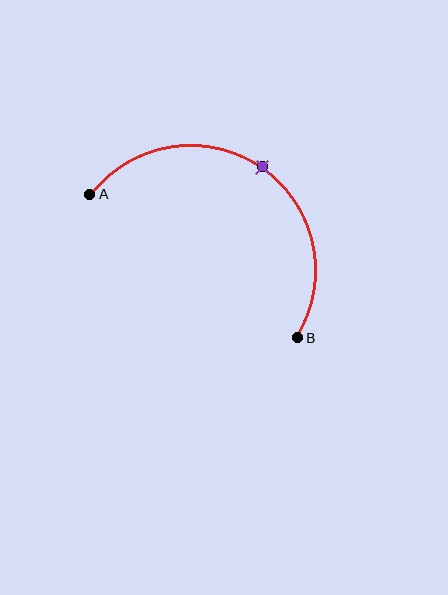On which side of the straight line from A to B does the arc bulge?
The arc bulges above and to the right of the straight line connecting A and B.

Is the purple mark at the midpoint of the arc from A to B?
Yes. The purple mark lies on the arc at equal arc-length from both A and B — it is the arc midpoint.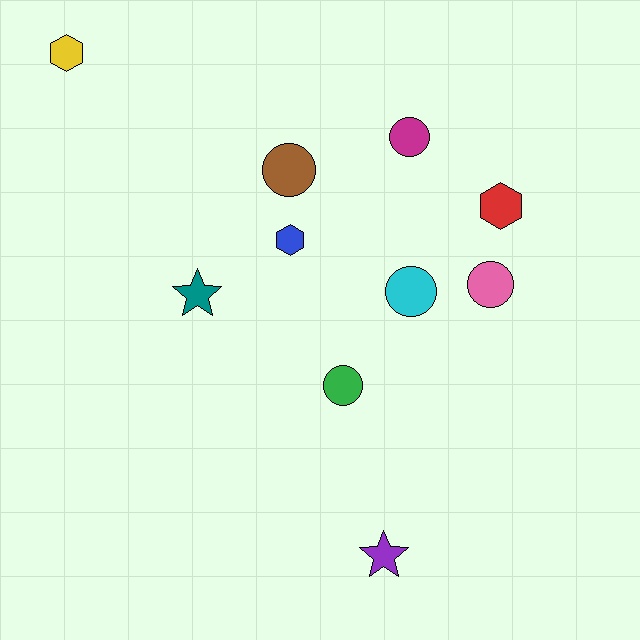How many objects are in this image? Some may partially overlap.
There are 10 objects.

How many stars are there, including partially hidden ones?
There are 2 stars.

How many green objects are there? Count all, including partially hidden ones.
There is 1 green object.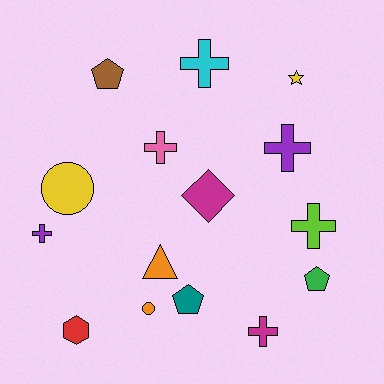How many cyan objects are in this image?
There is 1 cyan object.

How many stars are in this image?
There is 1 star.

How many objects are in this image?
There are 15 objects.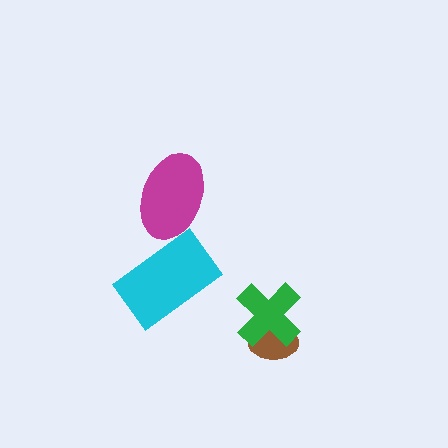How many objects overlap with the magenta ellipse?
0 objects overlap with the magenta ellipse.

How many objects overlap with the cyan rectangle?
0 objects overlap with the cyan rectangle.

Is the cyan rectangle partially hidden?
No, no other shape covers it.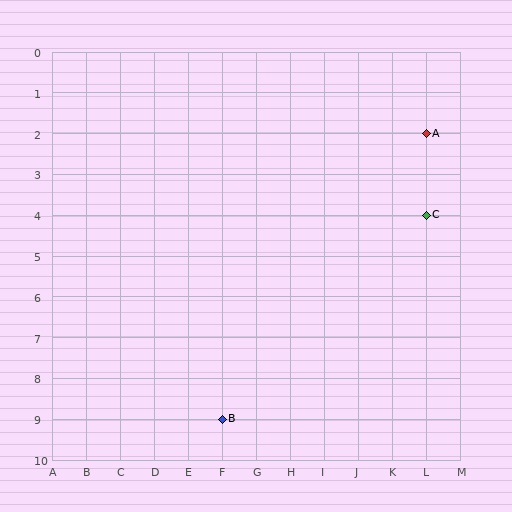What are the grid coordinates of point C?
Point C is at grid coordinates (L, 4).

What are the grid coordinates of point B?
Point B is at grid coordinates (F, 9).